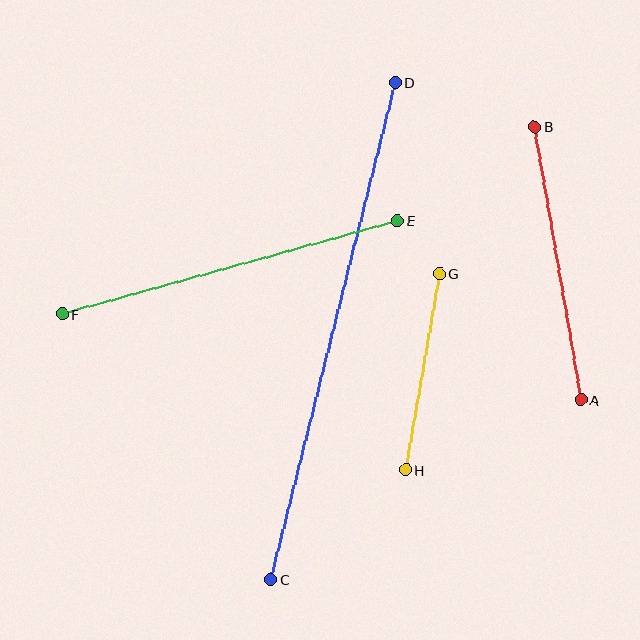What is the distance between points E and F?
The distance is approximately 348 pixels.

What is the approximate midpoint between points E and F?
The midpoint is at approximately (230, 267) pixels.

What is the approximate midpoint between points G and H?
The midpoint is at approximately (423, 372) pixels.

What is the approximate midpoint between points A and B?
The midpoint is at approximately (558, 263) pixels.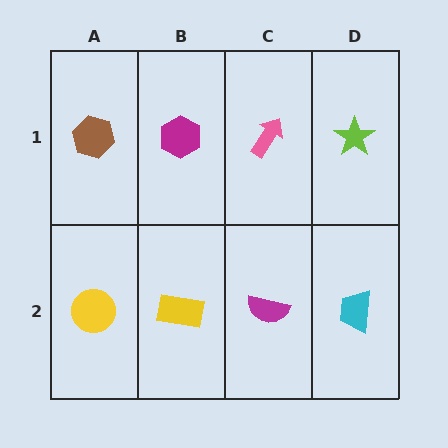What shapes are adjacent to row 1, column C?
A magenta semicircle (row 2, column C), a magenta hexagon (row 1, column B), a lime star (row 1, column D).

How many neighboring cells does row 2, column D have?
2.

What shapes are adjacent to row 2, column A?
A brown hexagon (row 1, column A), a yellow rectangle (row 2, column B).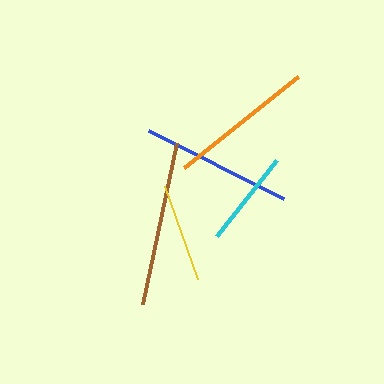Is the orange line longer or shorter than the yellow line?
The orange line is longer than the yellow line.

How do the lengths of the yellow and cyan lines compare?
The yellow and cyan lines are approximately the same length.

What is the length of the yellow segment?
The yellow segment is approximately 98 pixels long.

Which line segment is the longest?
The brown line is the longest at approximately 164 pixels.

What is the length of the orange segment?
The orange segment is approximately 145 pixels long.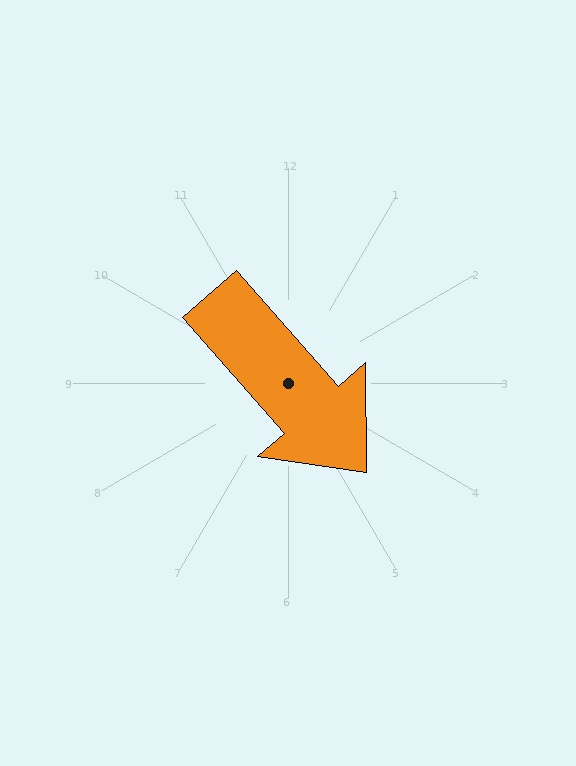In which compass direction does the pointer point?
Southeast.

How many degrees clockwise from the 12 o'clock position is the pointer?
Approximately 139 degrees.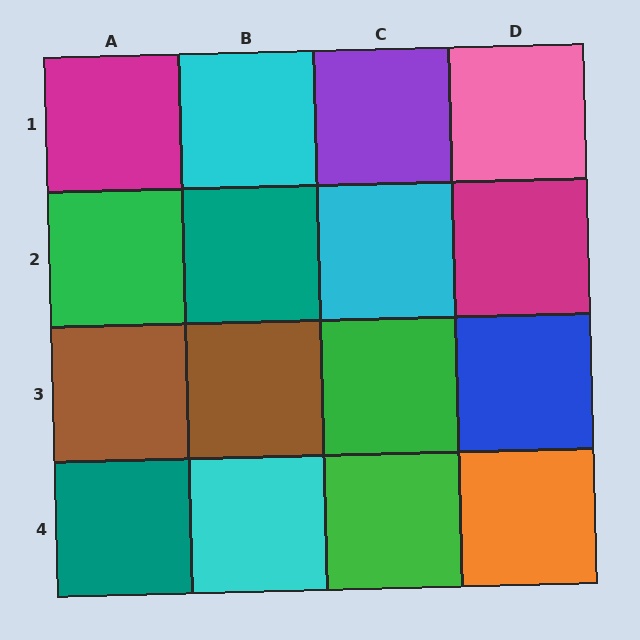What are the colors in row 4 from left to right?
Teal, cyan, green, orange.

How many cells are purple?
1 cell is purple.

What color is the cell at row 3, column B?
Brown.